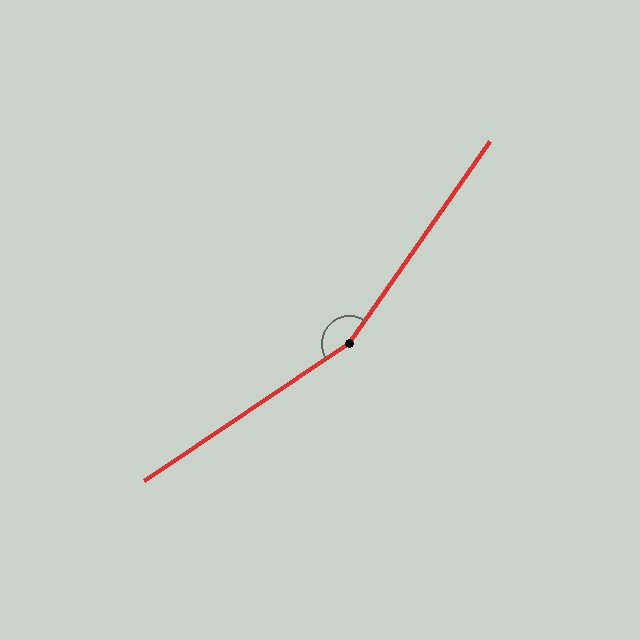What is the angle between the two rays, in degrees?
Approximately 159 degrees.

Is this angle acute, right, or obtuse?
It is obtuse.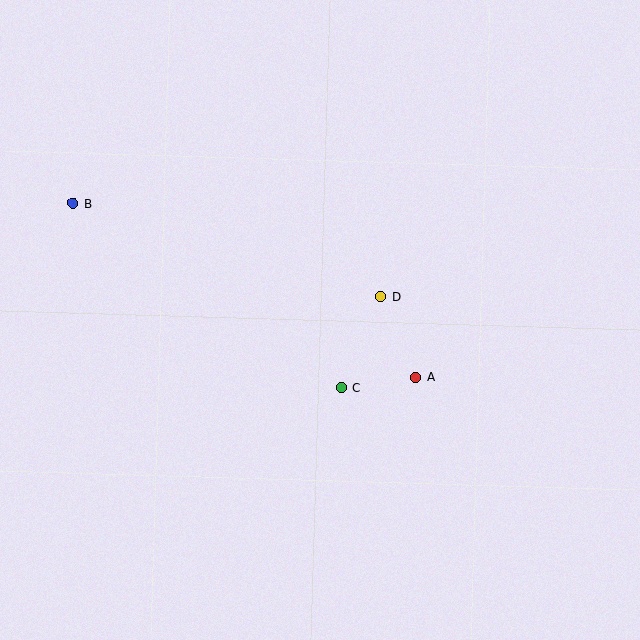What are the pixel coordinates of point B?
Point B is at (73, 203).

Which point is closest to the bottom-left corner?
Point C is closest to the bottom-left corner.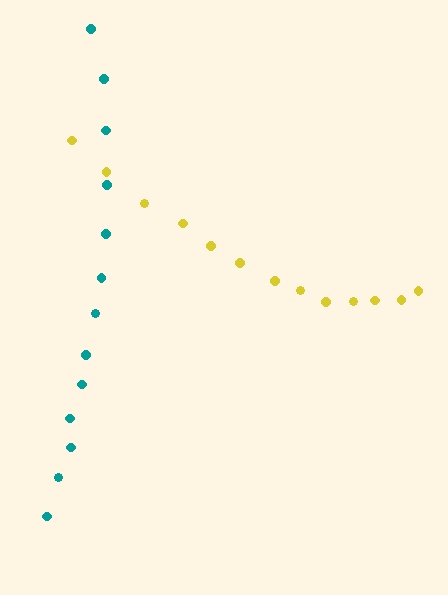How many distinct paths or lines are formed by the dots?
There are 2 distinct paths.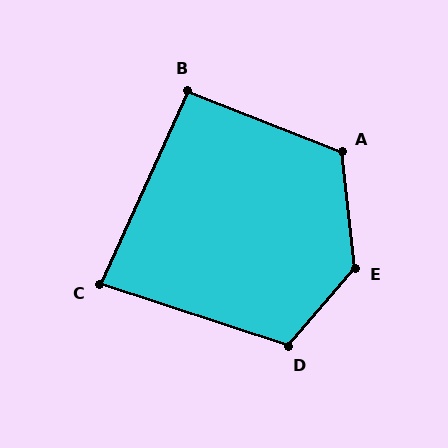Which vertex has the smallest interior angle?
C, at approximately 84 degrees.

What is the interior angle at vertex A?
Approximately 118 degrees (obtuse).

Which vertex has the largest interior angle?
E, at approximately 133 degrees.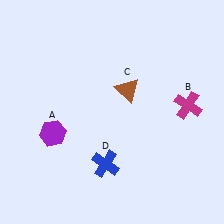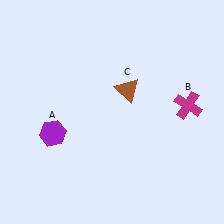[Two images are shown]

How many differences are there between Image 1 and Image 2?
There is 1 difference between the two images.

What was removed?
The blue cross (D) was removed in Image 2.